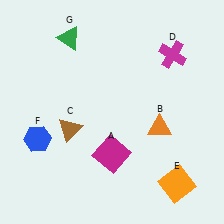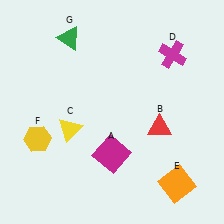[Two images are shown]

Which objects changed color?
B changed from orange to red. C changed from brown to yellow. F changed from blue to yellow.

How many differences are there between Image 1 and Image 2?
There are 3 differences between the two images.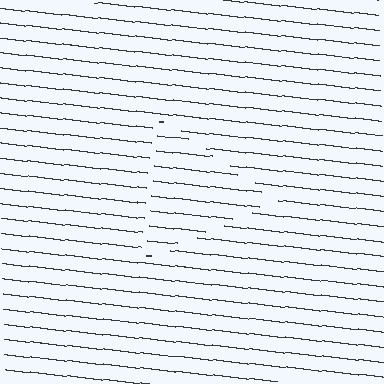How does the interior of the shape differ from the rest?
The interior of the shape contains the same grating, shifted by half a period — the contour is defined by the phase discontinuity where line-ends from the inner and outer gratings abut.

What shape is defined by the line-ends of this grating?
An illusory triangle. The interior of the shape contains the same grating, shifted by half a period — the contour is defined by the phase discontinuity where line-ends from the inner and outer gratings abut.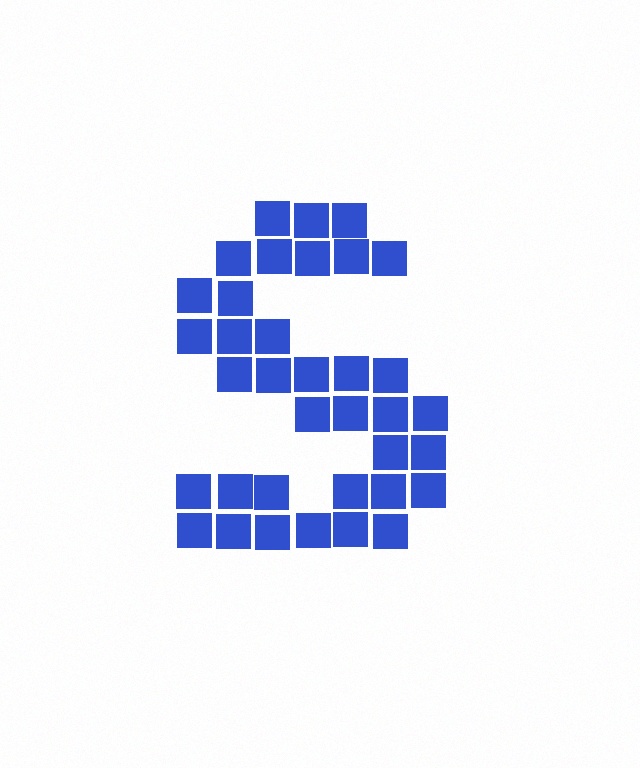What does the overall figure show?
The overall figure shows the letter S.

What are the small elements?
The small elements are squares.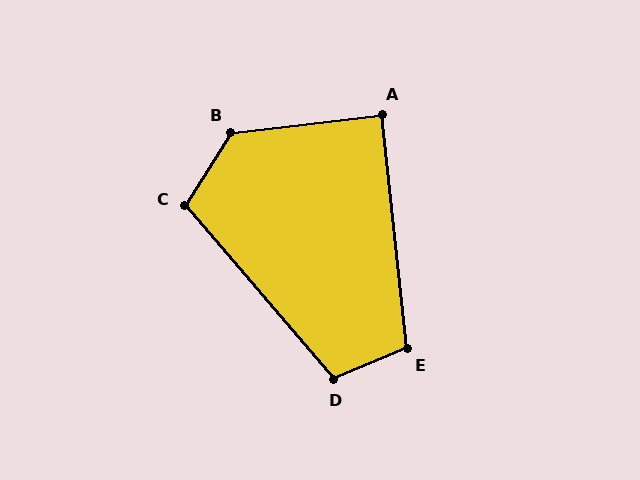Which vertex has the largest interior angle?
B, at approximately 129 degrees.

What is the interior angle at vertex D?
Approximately 108 degrees (obtuse).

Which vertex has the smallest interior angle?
A, at approximately 90 degrees.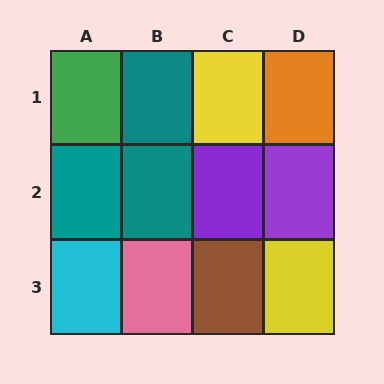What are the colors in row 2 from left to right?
Teal, teal, purple, purple.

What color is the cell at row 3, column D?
Yellow.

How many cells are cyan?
1 cell is cyan.